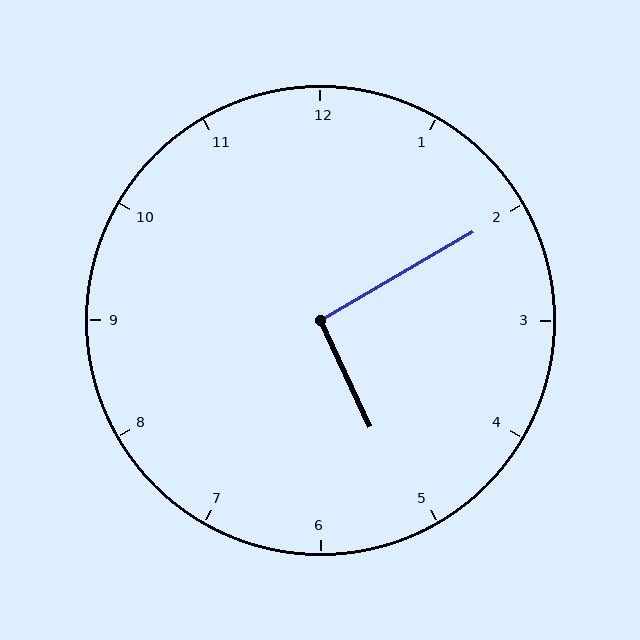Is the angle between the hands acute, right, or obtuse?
It is right.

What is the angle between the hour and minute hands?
Approximately 95 degrees.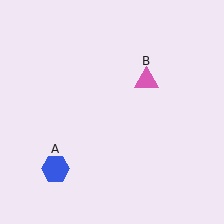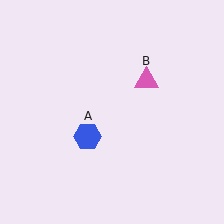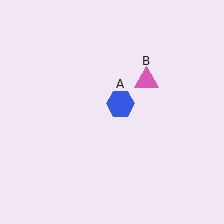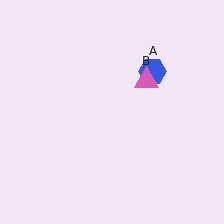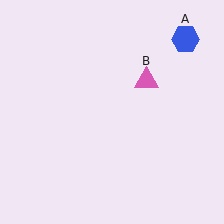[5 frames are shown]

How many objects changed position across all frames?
1 object changed position: blue hexagon (object A).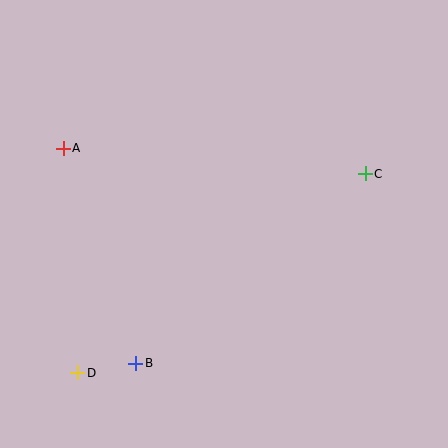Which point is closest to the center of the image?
Point C at (365, 174) is closest to the center.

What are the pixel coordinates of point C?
Point C is at (365, 174).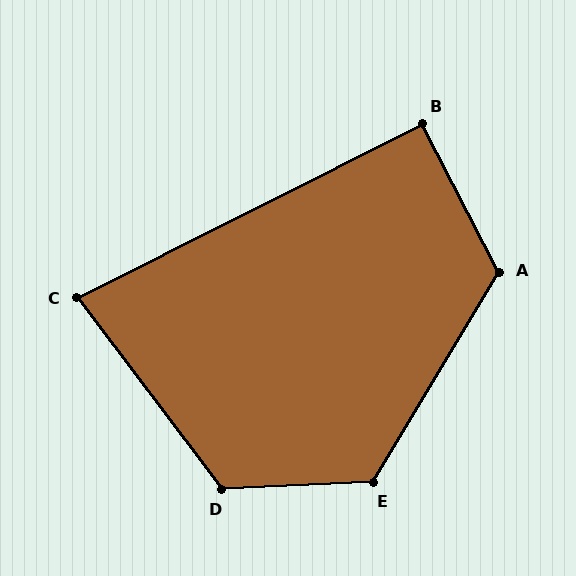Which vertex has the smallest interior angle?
C, at approximately 79 degrees.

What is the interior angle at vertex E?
Approximately 124 degrees (obtuse).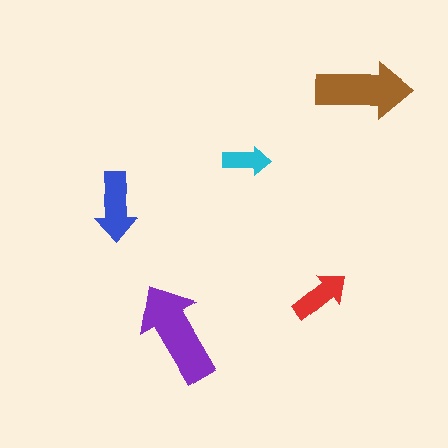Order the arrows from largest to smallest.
the purple one, the brown one, the blue one, the red one, the cyan one.